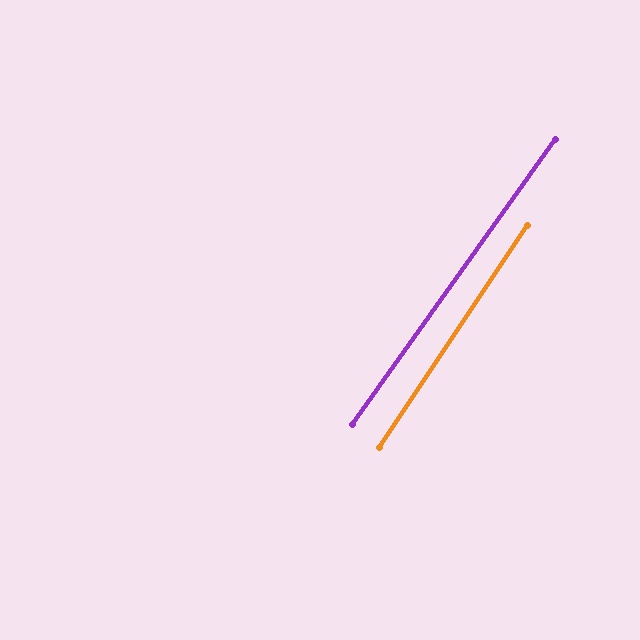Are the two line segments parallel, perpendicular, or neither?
Parallel — their directions differ by only 1.9°.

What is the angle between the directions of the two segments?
Approximately 2 degrees.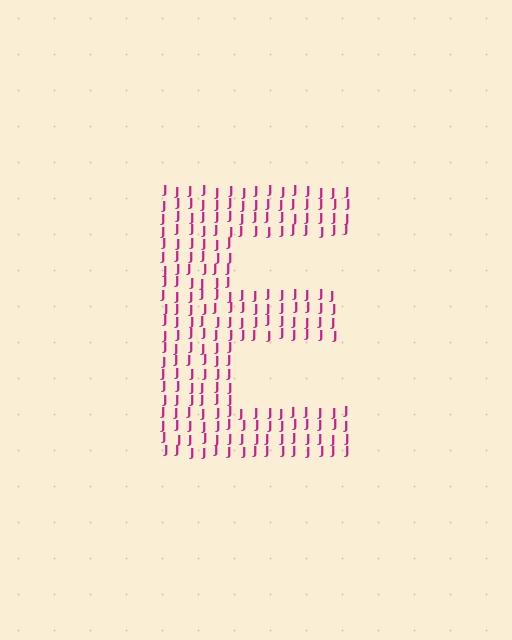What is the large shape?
The large shape is the letter E.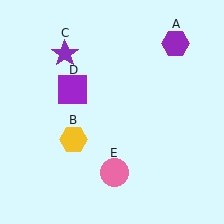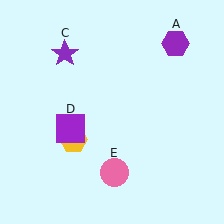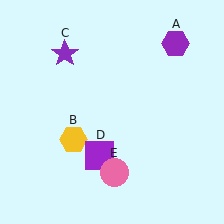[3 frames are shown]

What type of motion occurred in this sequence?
The purple square (object D) rotated counterclockwise around the center of the scene.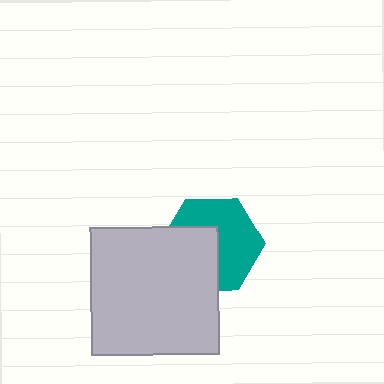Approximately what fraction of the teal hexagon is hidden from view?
Roughly 43% of the teal hexagon is hidden behind the light gray square.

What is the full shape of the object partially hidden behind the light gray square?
The partially hidden object is a teal hexagon.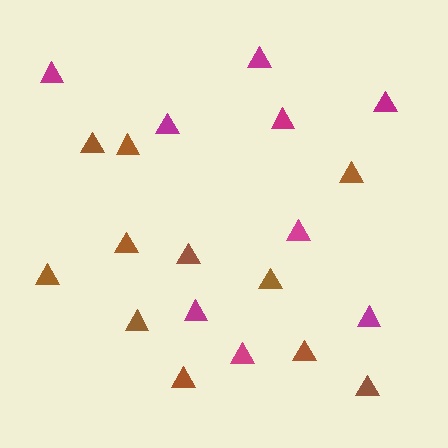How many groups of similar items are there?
There are 2 groups: one group of magenta triangles (9) and one group of brown triangles (11).